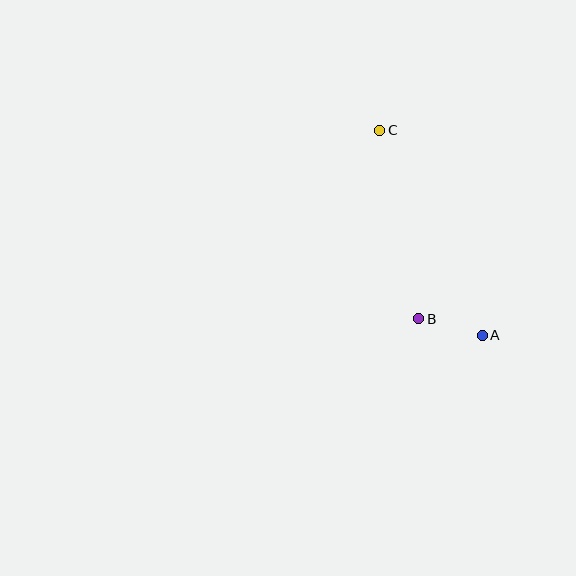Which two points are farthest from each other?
Points A and C are farthest from each other.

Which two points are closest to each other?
Points A and B are closest to each other.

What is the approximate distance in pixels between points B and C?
The distance between B and C is approximately 192 pixels.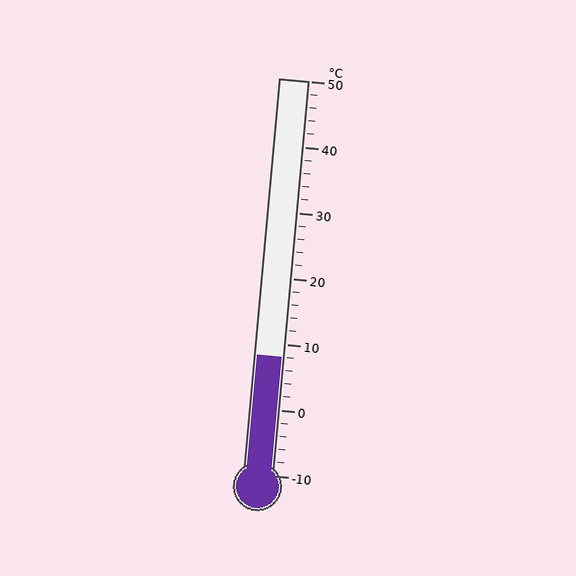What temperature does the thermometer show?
The thermometer shows approximately 8°C.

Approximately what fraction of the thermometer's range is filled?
The thermometer is filled to approximately 30% of its range.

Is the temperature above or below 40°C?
The temperature is below 40°C.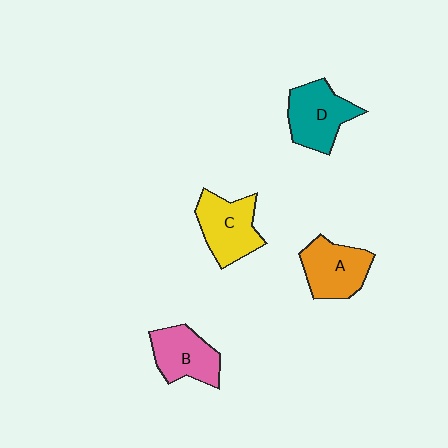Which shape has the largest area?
Shape D (teal).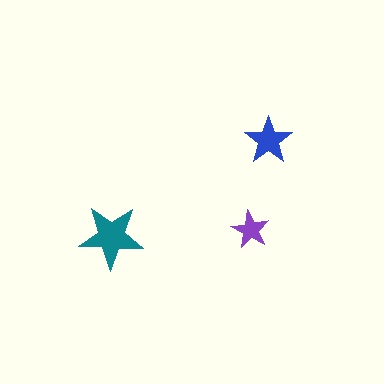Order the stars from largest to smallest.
the teal one, the blue one, the purple one.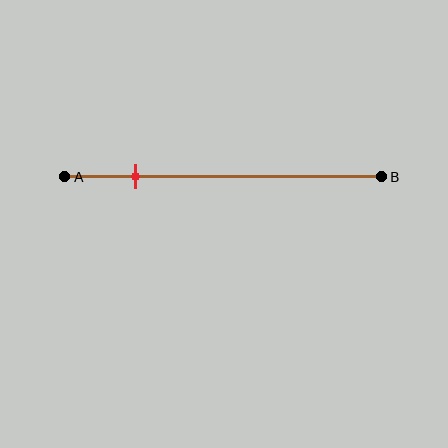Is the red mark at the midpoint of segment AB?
No, the mark is at about 20% from A, not at the 50% midpoint.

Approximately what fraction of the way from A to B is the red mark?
The red mark is approximately 20% of the way from A to B.